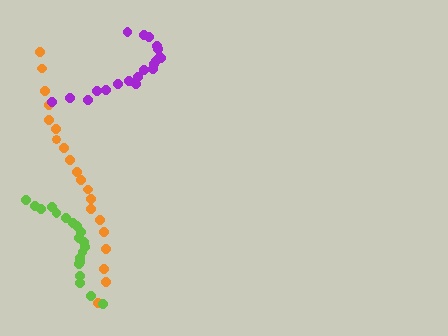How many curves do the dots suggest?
There are 3 distinct paths.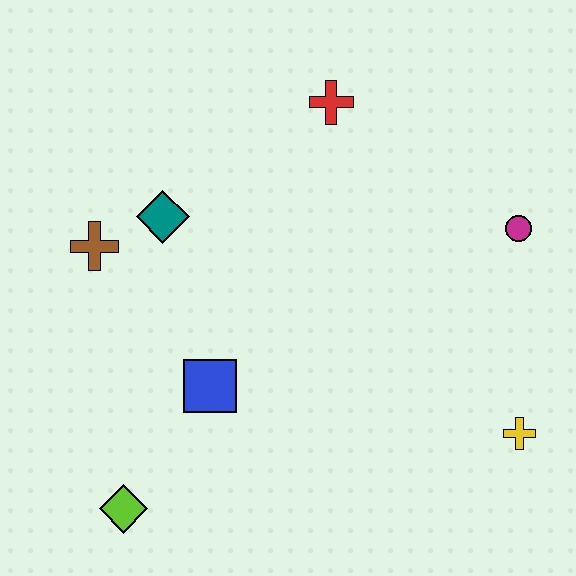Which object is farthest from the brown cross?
The yellow cross is farthest from the brown cross.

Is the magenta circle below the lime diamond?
No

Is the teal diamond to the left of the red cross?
Yes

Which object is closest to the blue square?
The lime diamond is closest to the blue square.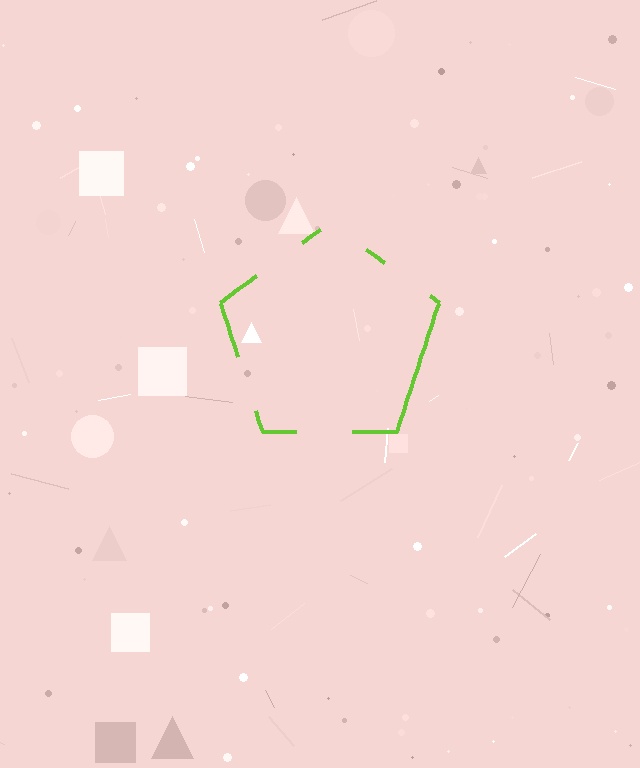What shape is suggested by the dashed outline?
The dashed outline suggests a pentagon.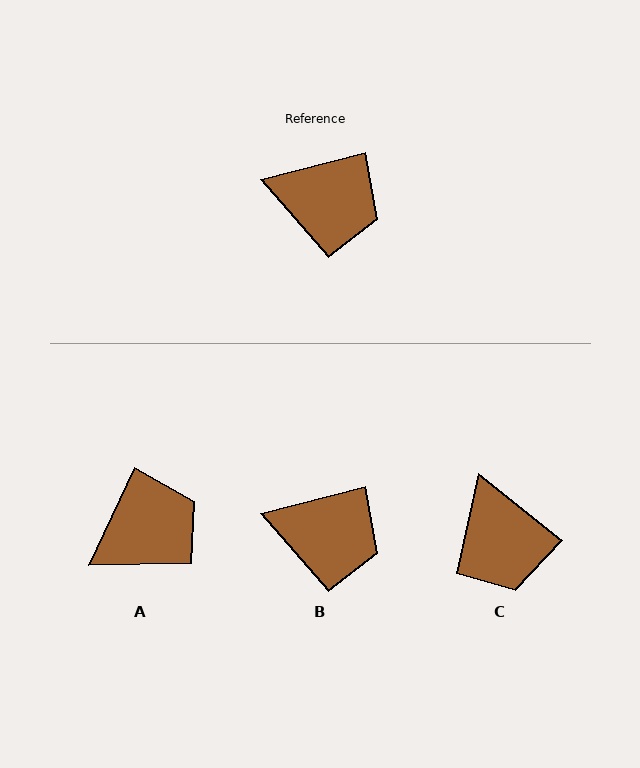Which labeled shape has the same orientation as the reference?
B.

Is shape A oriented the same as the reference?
No, it is off by about 50 degrees.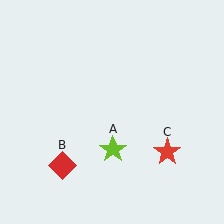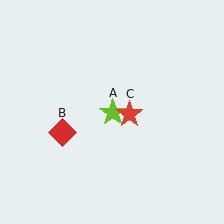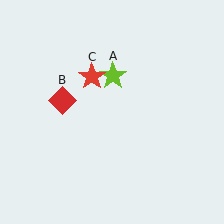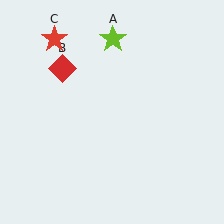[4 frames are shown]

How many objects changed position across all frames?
3 objects changed position: lime star (object A), red diamond (object B), red star (object C).